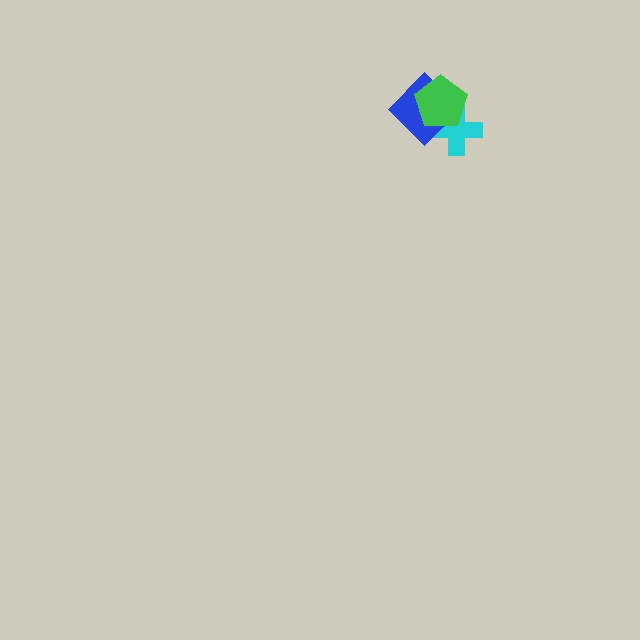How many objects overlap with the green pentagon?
2 objects overlap with the green pentagon.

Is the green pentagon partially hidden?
No, no other shape covers it.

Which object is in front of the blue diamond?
The green pentagon is in front of the blue diamond.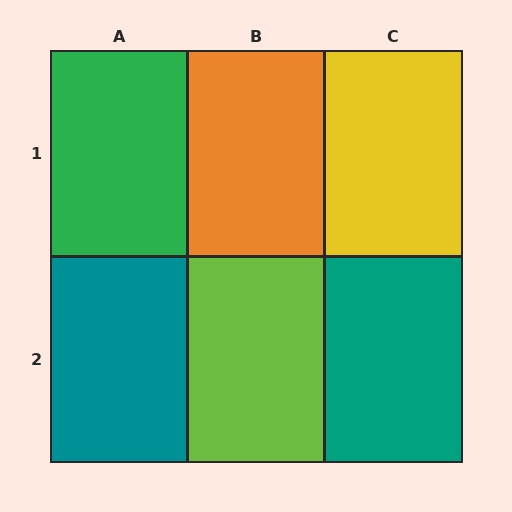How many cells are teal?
2 cells are teal.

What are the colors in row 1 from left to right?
Green, orange, yellow.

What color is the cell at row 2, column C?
Teal.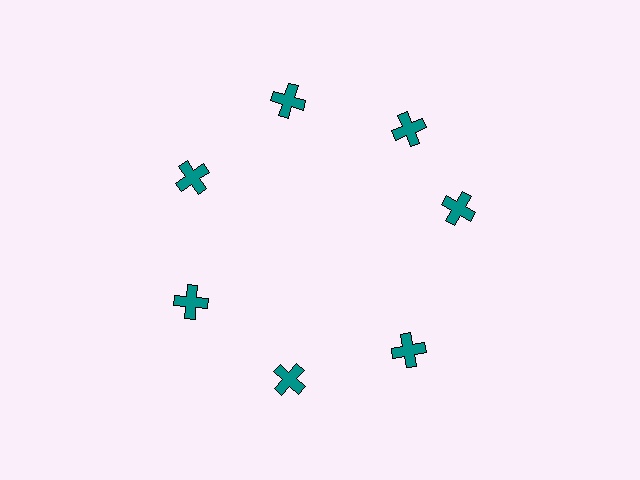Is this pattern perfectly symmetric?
No. The 7 teal crosses are arranged in a ring, but one element near the 3 o'clock position is rotated out of alignment along the ring, breaking the 7-fold rotational symmetry.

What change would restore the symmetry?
The symmetry would be restored by rotating it back into even spacing with its neighbors so that all 7 crosses sit at equal angles and equal distance from the center.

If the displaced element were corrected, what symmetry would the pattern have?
It would have 7-fold rotational symmetry — the pattern would map onto itself every 51 degrees.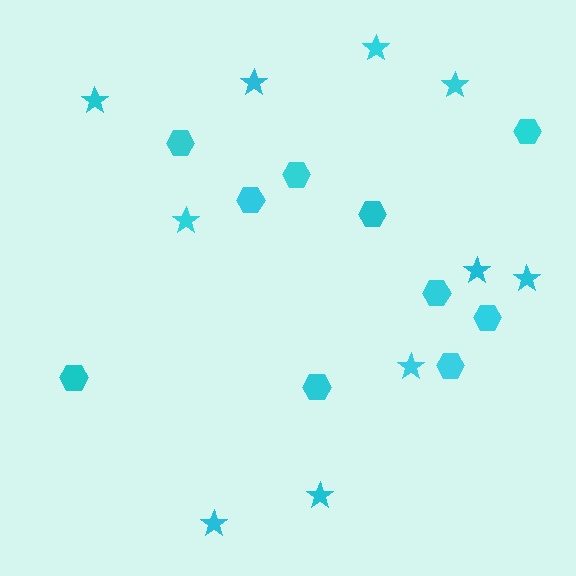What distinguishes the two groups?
There are 2 groups: one group of stars (10) and one group of hexagons (10).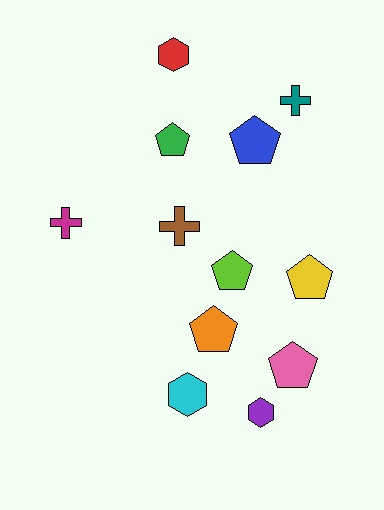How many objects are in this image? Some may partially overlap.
There are 12 objects.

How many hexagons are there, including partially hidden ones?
There are 3 hexagons.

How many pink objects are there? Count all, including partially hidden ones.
There is 1 pink object.